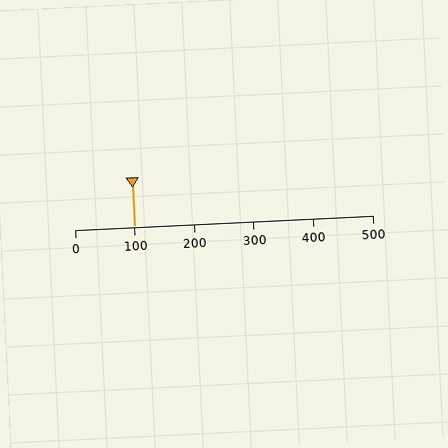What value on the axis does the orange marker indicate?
The marker indicates approximately 100.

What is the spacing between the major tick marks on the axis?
The major ticks are spaced 100 apart.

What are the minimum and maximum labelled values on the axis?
The axis runs from 0 to 500.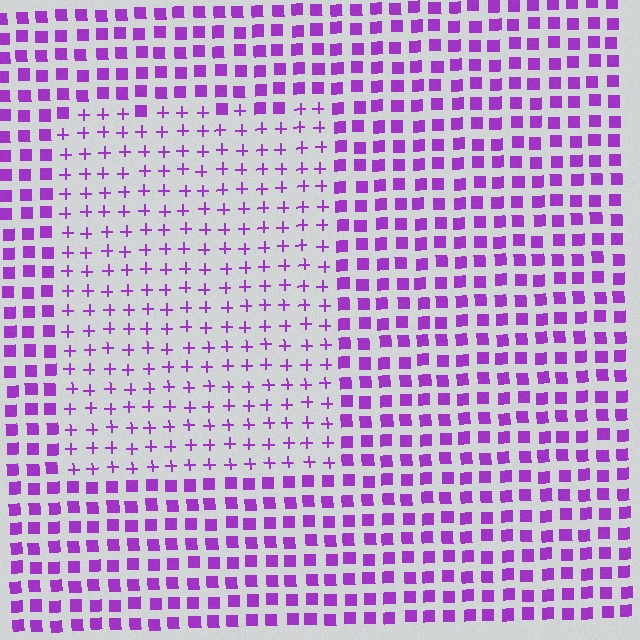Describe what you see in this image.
The image is filled with small purple elements arranged in a uniform grid. A rectangle-shaped region contains plus signs, while the surrounding area contains squares. The boundary is defined purely by the change in element shape.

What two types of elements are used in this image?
The image uses plus signs inside the rectangle region and squares outside it.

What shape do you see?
I see a rectangle.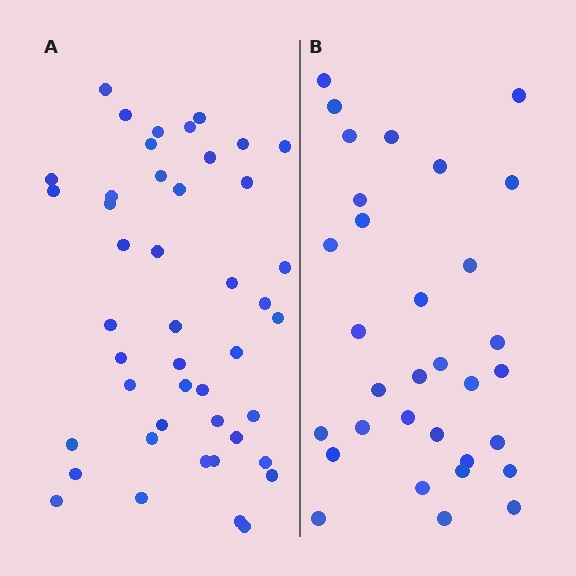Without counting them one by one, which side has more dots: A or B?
Region A (the left region) has more dots.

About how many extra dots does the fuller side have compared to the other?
Region A has approximately 15 more dots than region B.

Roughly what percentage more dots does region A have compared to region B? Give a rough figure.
About 40% more.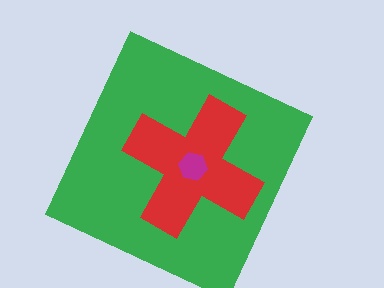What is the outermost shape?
The green square.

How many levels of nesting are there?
3.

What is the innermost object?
The magenta hexagon.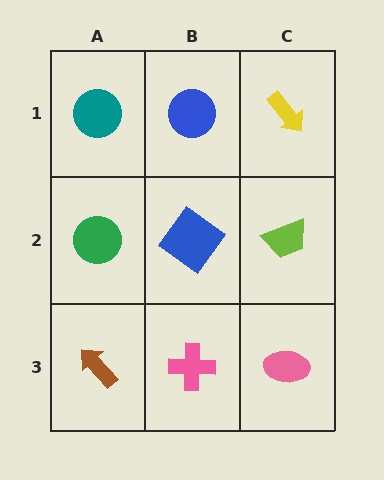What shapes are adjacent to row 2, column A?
A teal circle (row 1, column A), a brown arrow (row 3, column A), a blue diamond (row 2, column B).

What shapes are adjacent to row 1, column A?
A green circle (row 2, column A), a blue circle (row 1, column B).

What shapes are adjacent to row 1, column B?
A blue diamond (row 2, column B), a teal circle (row 1, column A), a yellow arrow (row 1, column C).